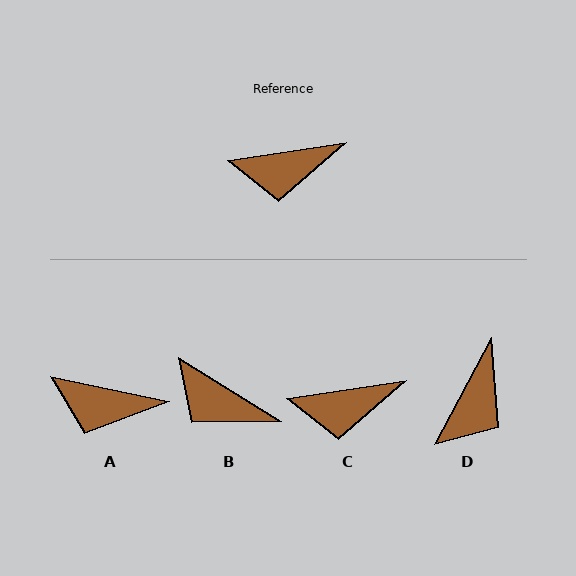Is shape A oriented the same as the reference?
No, it is off by about 21 degrees.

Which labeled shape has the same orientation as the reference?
C.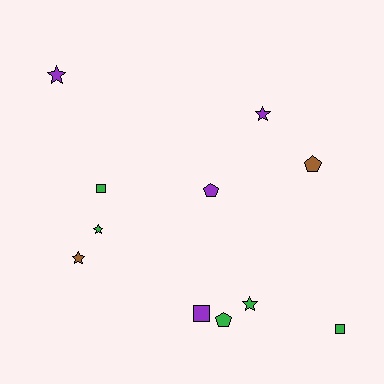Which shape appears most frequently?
Star, with 5 objects.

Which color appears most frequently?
Green, with 5 objects.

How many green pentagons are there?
There is 1 green pentagon.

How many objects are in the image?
There are 11 objects.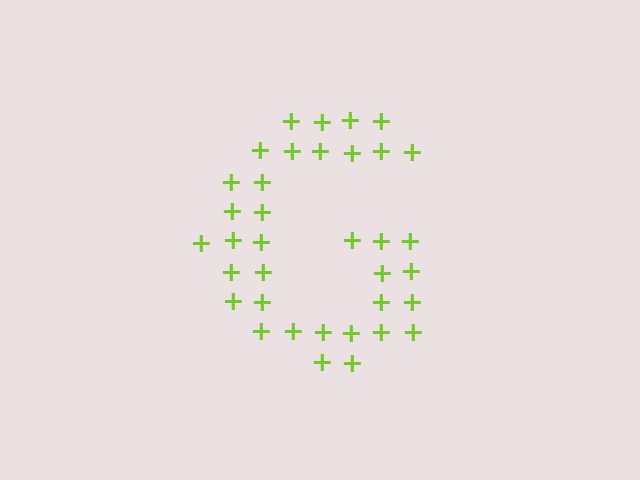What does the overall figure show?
The overall figure shows the letter G.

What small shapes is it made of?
It is made of small plus signs.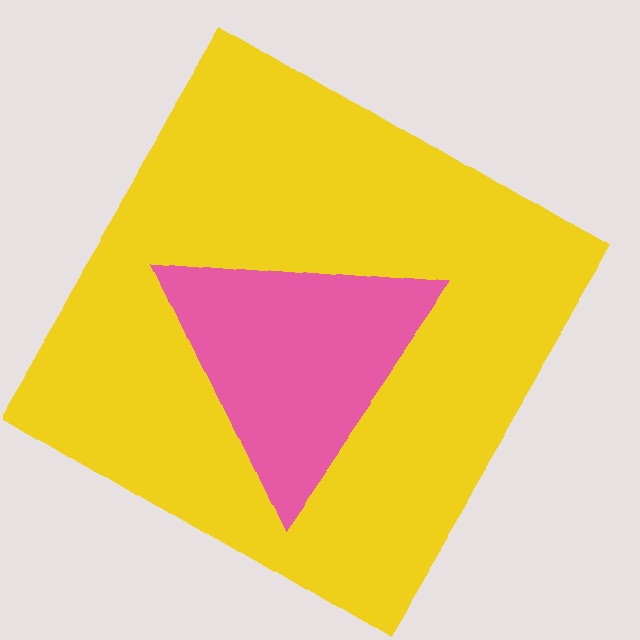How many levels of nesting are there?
2.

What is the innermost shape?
The pink triangle.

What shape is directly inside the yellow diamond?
The pink triangle.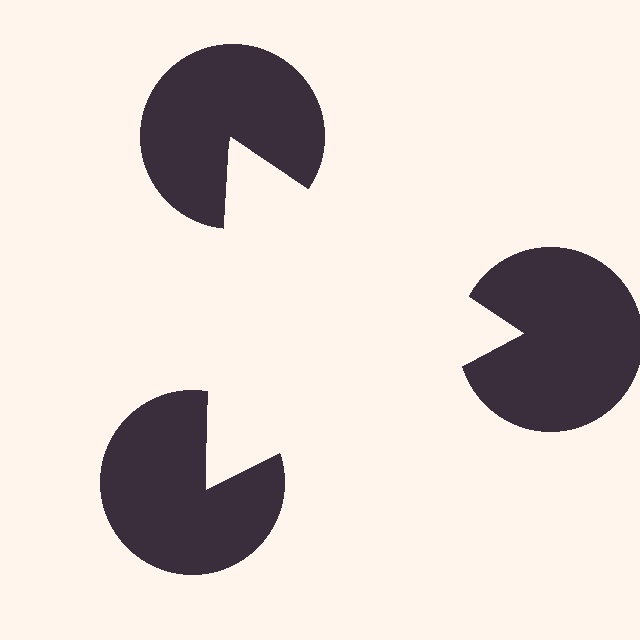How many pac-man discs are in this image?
There are 3 — one at each vertex of the illusory triangle.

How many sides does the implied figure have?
3 sides.